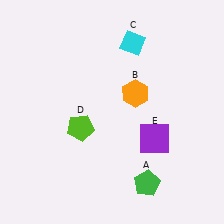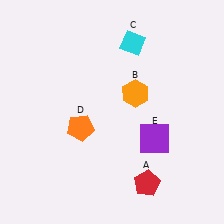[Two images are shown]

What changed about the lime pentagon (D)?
In Image 1, D is lime. In Image 2, it changed to orange.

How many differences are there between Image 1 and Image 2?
There are 2 differences between the two images.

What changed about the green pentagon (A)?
In Image 1, A is green. In Image 2, it changed to red.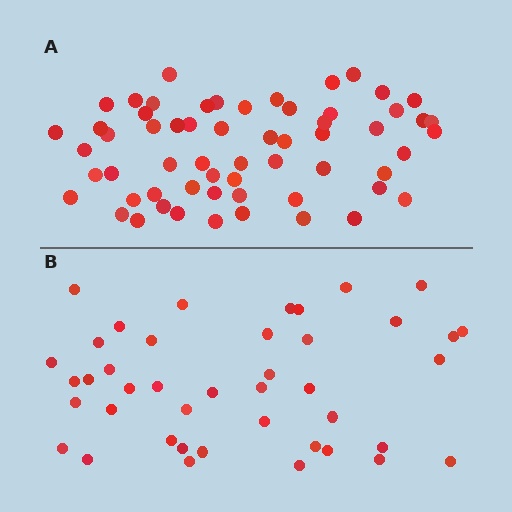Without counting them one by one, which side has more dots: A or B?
Region A (the top region) has more dots.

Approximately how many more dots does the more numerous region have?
Region A has approximately 20 more dots than region B.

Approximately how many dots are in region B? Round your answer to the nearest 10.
About 40 dots. (The exact count is 42, which rounds to 40.)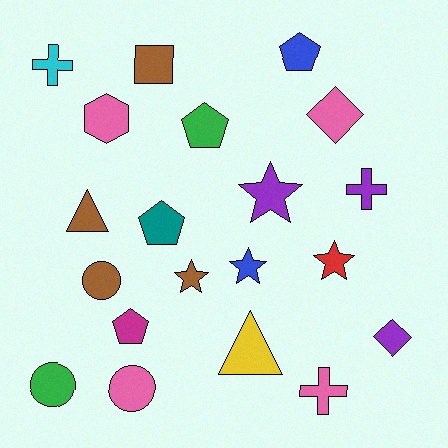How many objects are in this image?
There are 20 objects.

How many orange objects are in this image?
There are no orange objects.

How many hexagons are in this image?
There is 1 hexagon.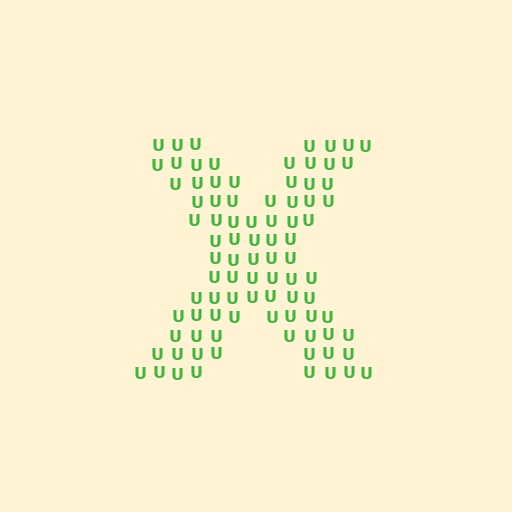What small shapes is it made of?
It is made of small letter U's.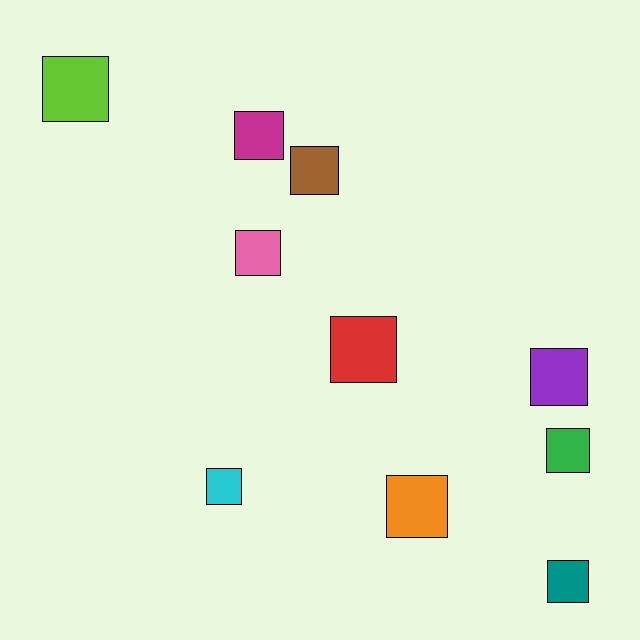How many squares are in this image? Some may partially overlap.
There are 10 squares.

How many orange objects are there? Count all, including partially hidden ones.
There is 1 orange object.